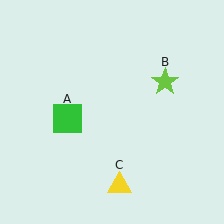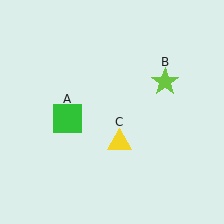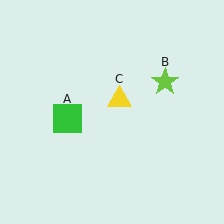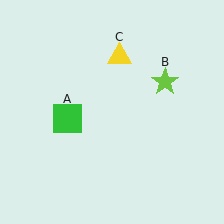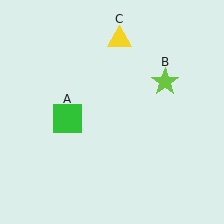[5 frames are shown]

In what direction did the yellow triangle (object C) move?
The yellow triangle (object C) moved up.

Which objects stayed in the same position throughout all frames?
Green square (object A) and lime star (object B) remained stationary.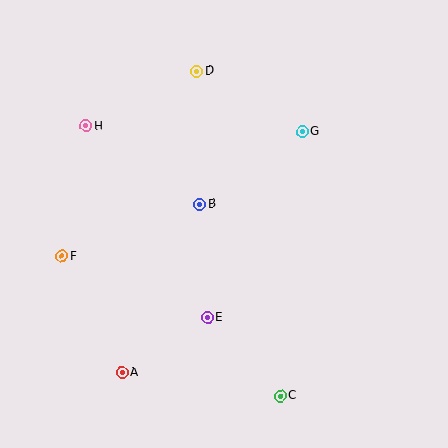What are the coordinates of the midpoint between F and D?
The midpoint between F and D is at (129, 164).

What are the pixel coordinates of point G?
Point G is at (302, 132).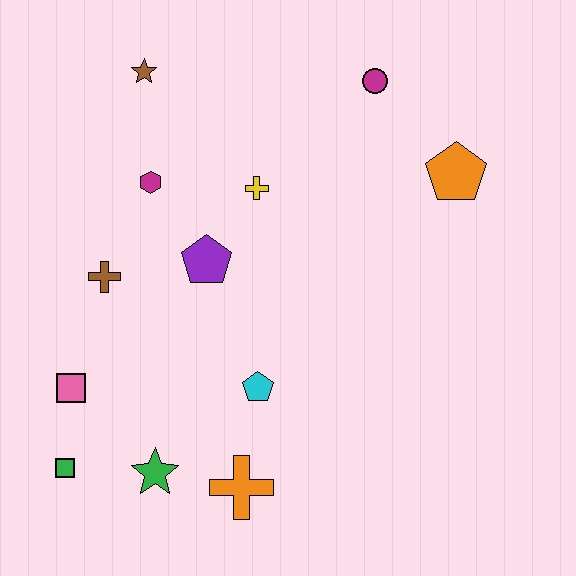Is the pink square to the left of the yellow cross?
Yes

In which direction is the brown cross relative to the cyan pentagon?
The brown cross is to the left of the cyan pentagon.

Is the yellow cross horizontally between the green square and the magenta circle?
Yes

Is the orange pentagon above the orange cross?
Yes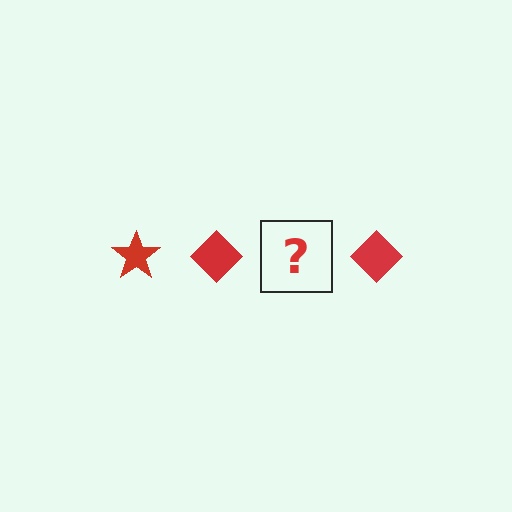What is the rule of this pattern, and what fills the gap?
The rule is that the pattern cycles through star, diamond shapes in red. The gap should be filled with a red star.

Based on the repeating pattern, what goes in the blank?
The blank should be a red star.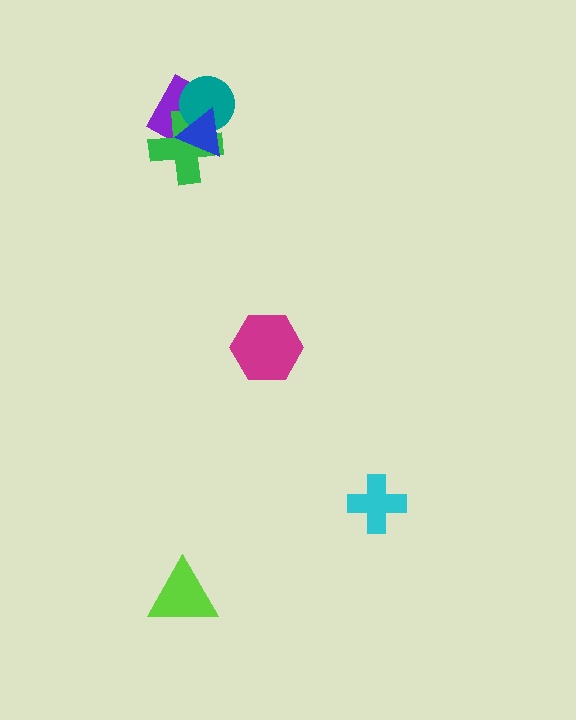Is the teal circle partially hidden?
Yes, it is partially covered by another shape.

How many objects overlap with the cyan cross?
0 objects overlap with the cyan cross.